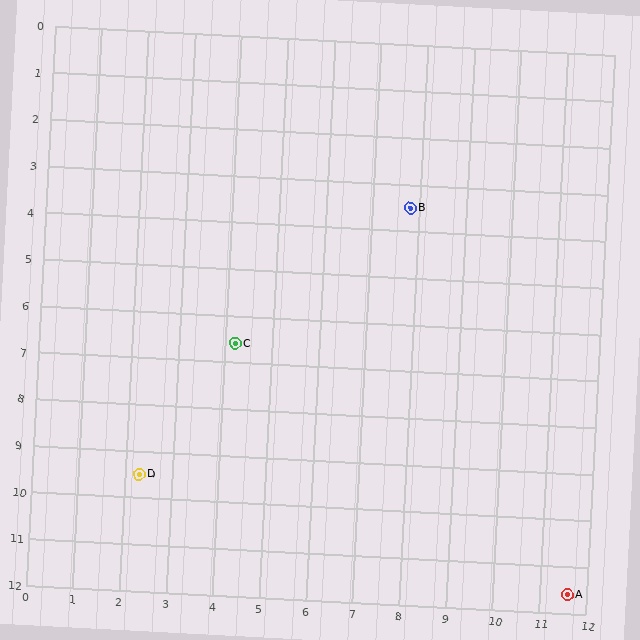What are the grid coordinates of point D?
Point D is at approximately (2.3, 9.5).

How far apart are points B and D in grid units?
Points B and D are about 8.1 grid units apart.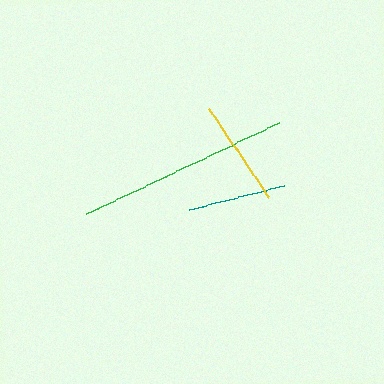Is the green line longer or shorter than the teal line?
The green line is longer than the teal line.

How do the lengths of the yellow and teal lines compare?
The yellow and teal lines are approximately the same length.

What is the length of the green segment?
The green segment is approximately 213 pixels long.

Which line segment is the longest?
The green line is the longest at approximately 213 pixels.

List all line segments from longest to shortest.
From longest to shortest: green, yellow, teal.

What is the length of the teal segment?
The teal segment is approximately 98 pixels long.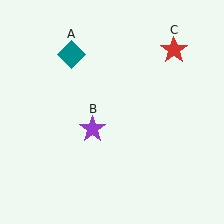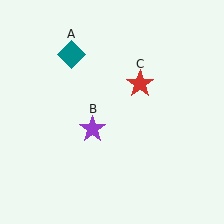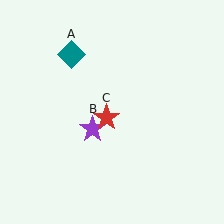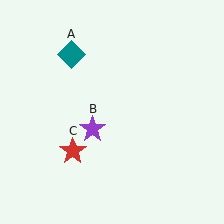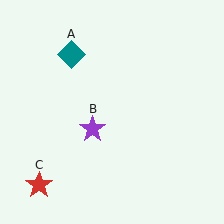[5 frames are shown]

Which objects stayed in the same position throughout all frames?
Teal diamond (object A) and purple star (object B) remained stationary.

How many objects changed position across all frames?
1 object changed position: red star (object C).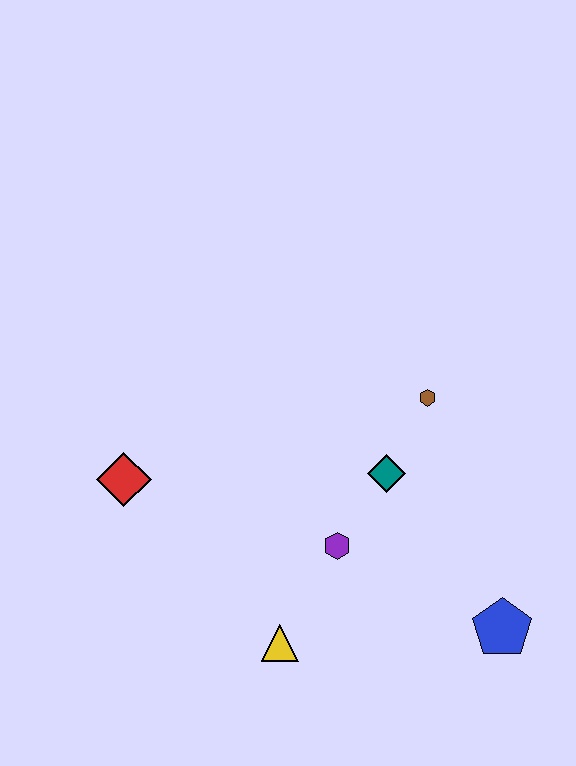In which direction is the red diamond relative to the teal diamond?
The red diamond is to the left of the teal diamond.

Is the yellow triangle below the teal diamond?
Yes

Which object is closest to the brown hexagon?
The teal diamond is closest to the brown hexagon.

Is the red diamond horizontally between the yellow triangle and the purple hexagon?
No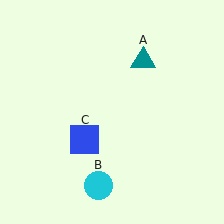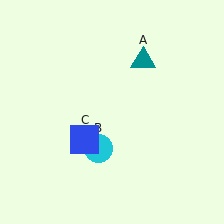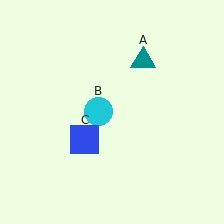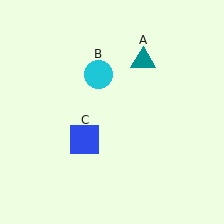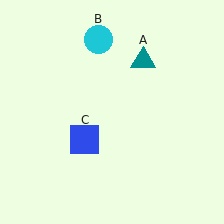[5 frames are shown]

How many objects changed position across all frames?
1 object changed position: cyan circle (object B).